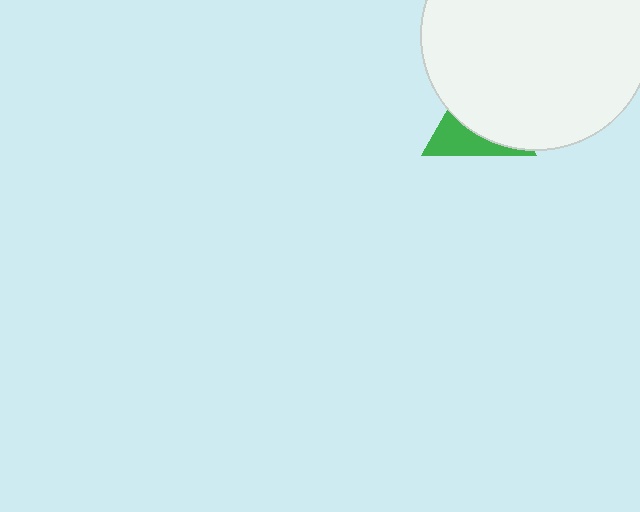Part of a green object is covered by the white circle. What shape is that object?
It is a triangle.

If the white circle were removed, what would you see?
You would see the complete green triangle.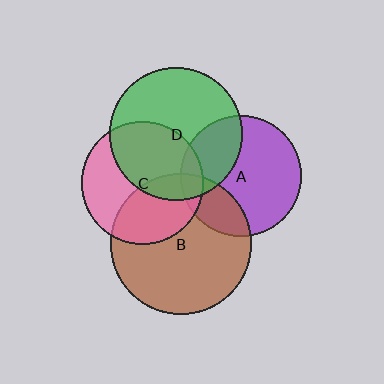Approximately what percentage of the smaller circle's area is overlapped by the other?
Approximately 45%.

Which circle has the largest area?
Circle B (brown).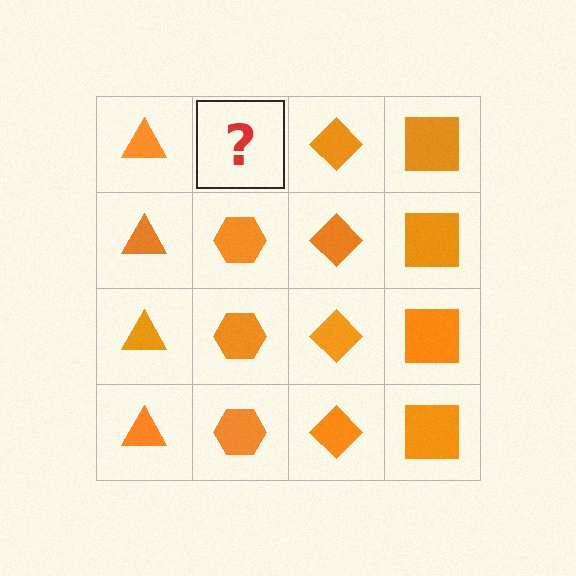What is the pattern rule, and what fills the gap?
The rule is that each column has a consistent shape. The gap should be filled with an orange hexagon.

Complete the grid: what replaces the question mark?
The question mark should be replaced with an orange hexagon.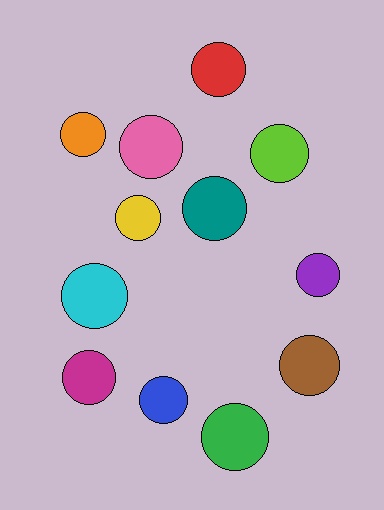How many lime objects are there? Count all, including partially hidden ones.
There is 1 lime object.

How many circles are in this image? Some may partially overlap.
There are 12 circles.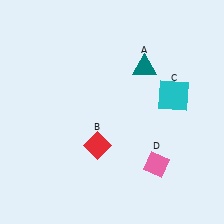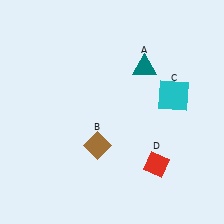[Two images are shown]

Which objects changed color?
B changed from red to brown. D changed from pink to red.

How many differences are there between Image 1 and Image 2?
There are 2 differences between the two images.